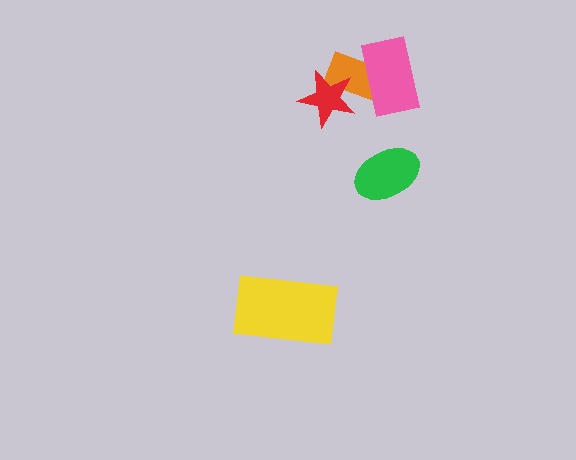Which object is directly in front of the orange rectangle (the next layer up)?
The red star is directly in front of the orange rectangle.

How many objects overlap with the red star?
1 object overlaps with the red star.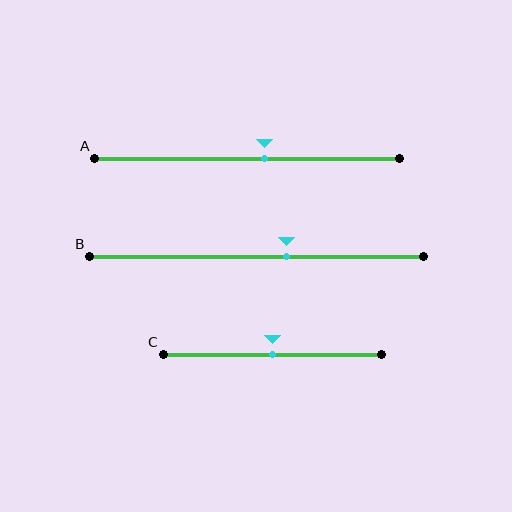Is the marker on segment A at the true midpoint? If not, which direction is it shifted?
No, the marker on segment A is shifted to the right by about 6% of the segment length.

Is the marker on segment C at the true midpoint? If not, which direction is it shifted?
Yes, the marker on segment C is at the true midpoint.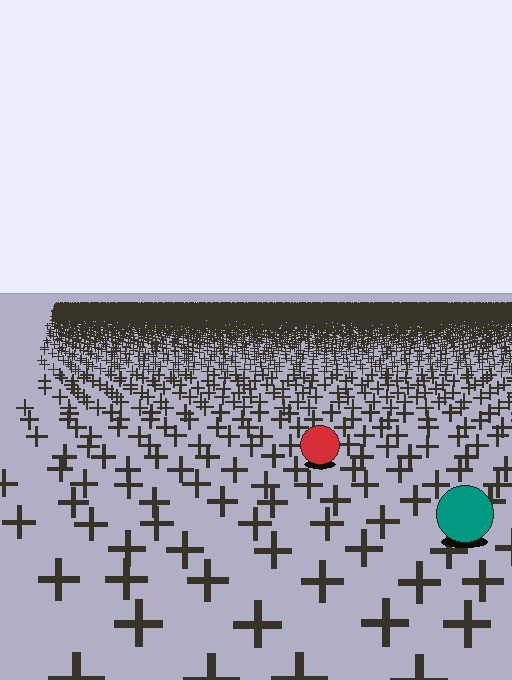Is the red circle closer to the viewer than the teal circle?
No. The teal circle is closer — you can tell from the texture gradient: the ground texture is coarser near it.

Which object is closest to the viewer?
The teal circle is closest. The texture marks near it are larger and more spread out.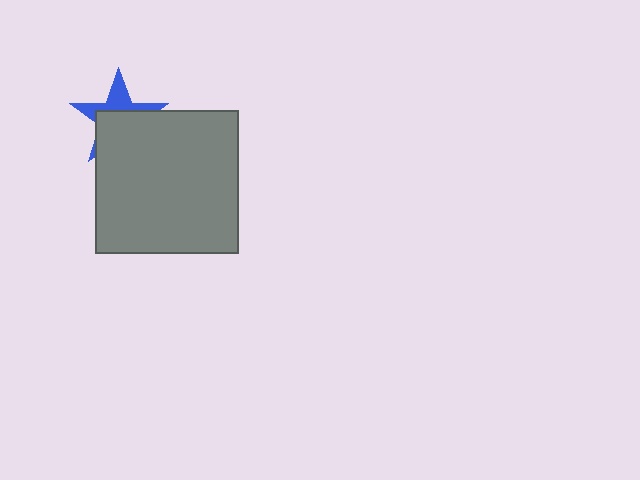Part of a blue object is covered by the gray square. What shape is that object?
It is a star.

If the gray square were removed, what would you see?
You would see the complete blue star.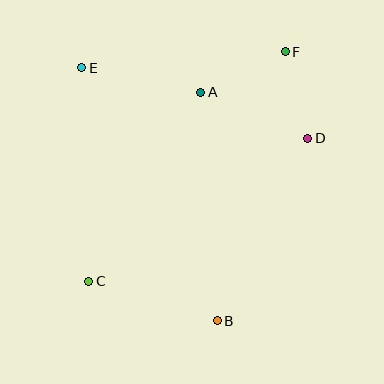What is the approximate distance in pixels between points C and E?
The distance between C and E is approximately 213 pixels.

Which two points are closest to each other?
Points D and F are closest to each other.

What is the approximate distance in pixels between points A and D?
The distance between A and D is approximately 117 pixels.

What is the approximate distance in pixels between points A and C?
The distance between A and C is approximately 219 pixels.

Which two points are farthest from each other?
Points C and F are farthest from each other.